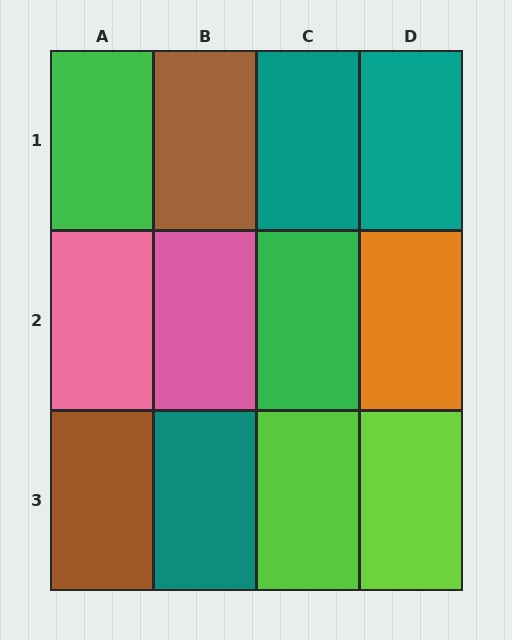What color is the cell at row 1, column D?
Teal.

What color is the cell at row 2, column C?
Green.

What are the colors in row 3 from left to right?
Brown, teal, lime, lime.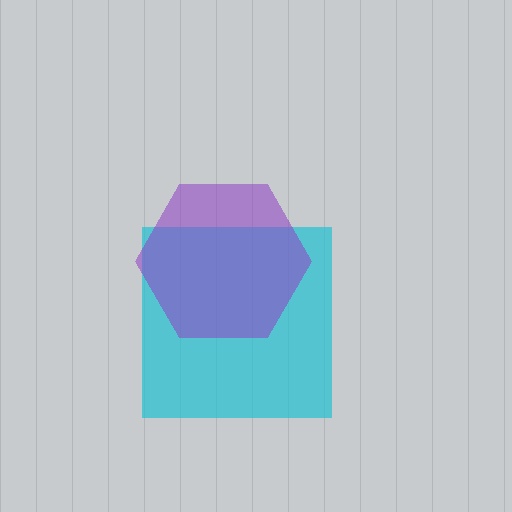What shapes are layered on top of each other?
The layered shapes are: a cyan square, a purple hexagon.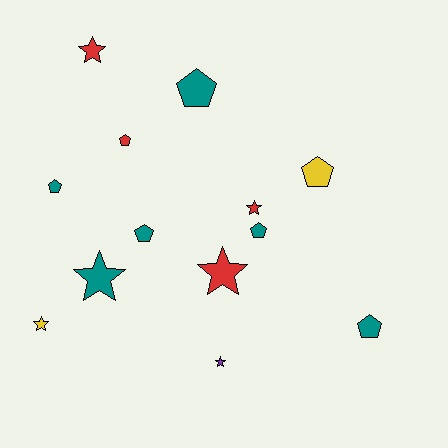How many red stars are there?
There are 3 red stars.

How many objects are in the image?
There are 13 objects.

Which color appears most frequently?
Teal, with 6 objects.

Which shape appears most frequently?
Pentagon, with 7 objects.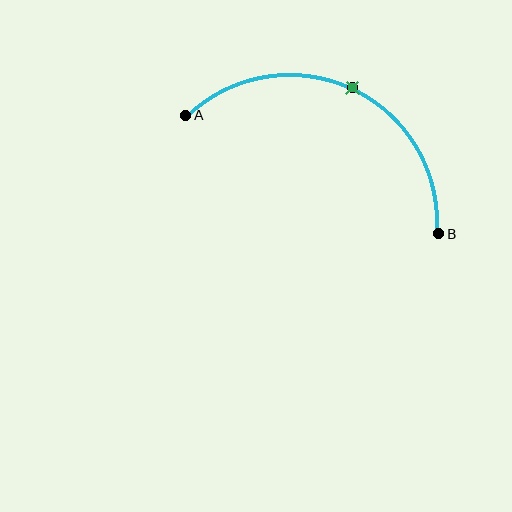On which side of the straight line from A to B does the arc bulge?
The arc bulges above the straight line connecting A and B.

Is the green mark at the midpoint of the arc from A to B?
Yes. The green mark lies on the arc at equal arc-length from both A and B — it is the arc midpoint.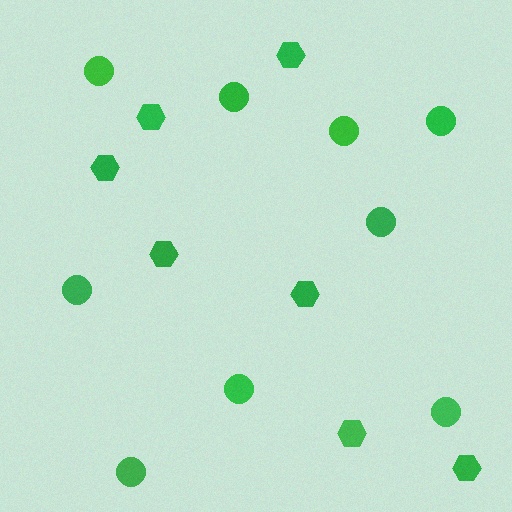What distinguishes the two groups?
There are 2 groups: one group of hexagons (7) and one group of circles (9).